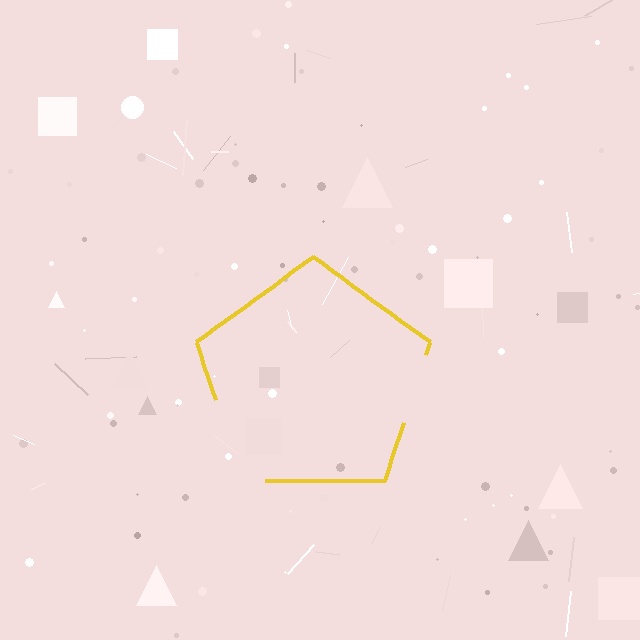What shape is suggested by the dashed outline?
The dashed outline suggests a pentagon.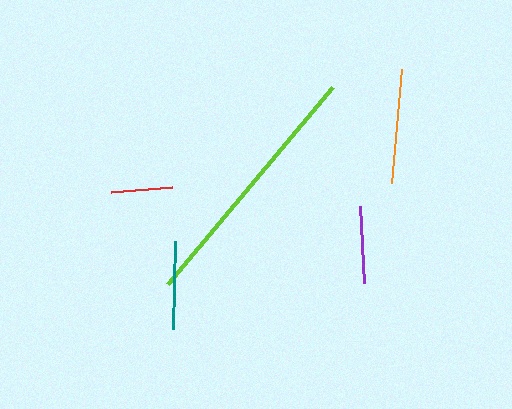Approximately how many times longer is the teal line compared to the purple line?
The teal line is approximately 1.1 times the length of the purple line.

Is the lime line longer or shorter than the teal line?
The lime line is longer than the teal line.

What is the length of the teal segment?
The teal segment is approximately 88 pixels long.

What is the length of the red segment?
The red segment is approximately 62 pixels long.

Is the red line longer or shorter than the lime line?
The lime line is longer than the red line.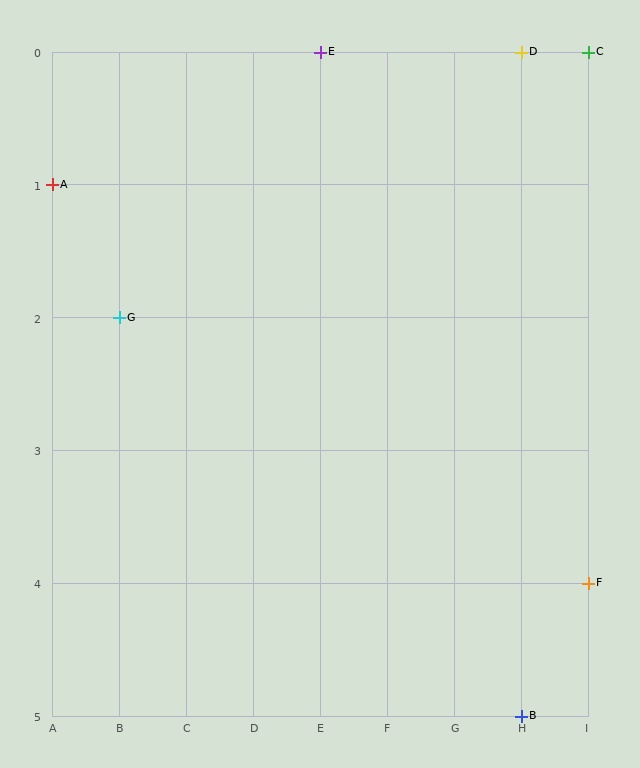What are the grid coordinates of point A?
Point A is at grid coordinates (A, 1).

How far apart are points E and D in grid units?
Points E and D are 3 columns apart.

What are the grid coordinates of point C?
Point C is at grid coordinates (I, 0).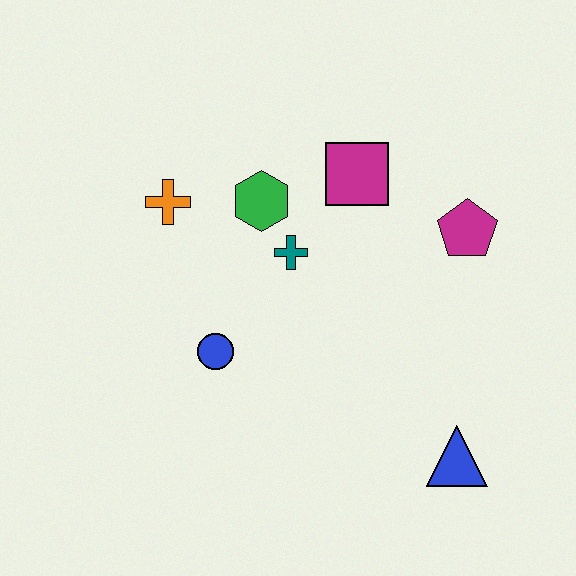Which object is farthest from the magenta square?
The blue triangle is farthest from the magenta square.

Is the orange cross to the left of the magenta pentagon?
Yes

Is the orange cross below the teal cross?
No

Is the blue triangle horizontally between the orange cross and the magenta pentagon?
Yes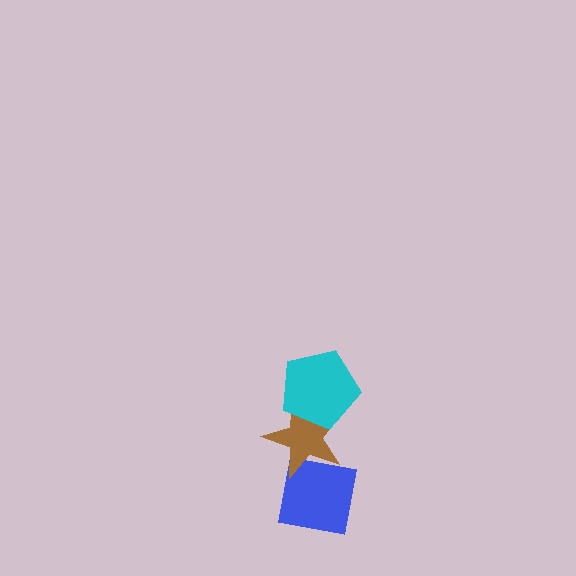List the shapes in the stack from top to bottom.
From top to bottom: the cyan pentagon, the brown star, the blue square.